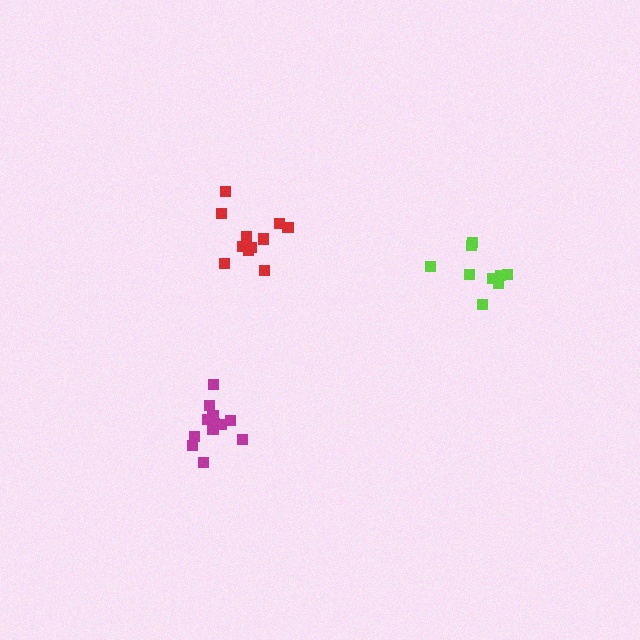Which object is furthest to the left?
The magenta cluster is leftmost.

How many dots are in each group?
Group 1: 12 dots, Group 2: 9 dots, Group 3: 12 dots (33 total).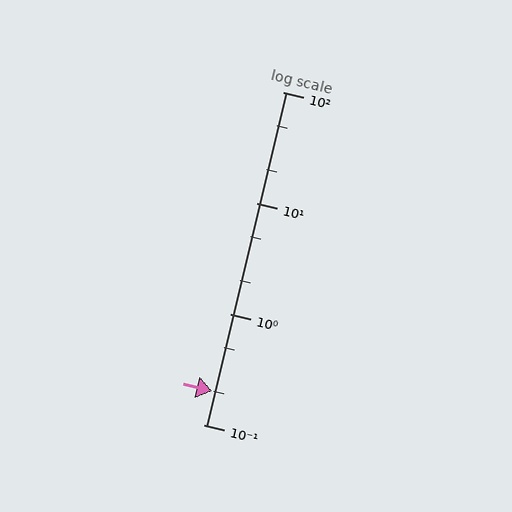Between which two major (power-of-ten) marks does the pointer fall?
The pointer is between 0.1 and 1.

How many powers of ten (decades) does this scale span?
The scale spans 3 decades, from 0.1 to 100.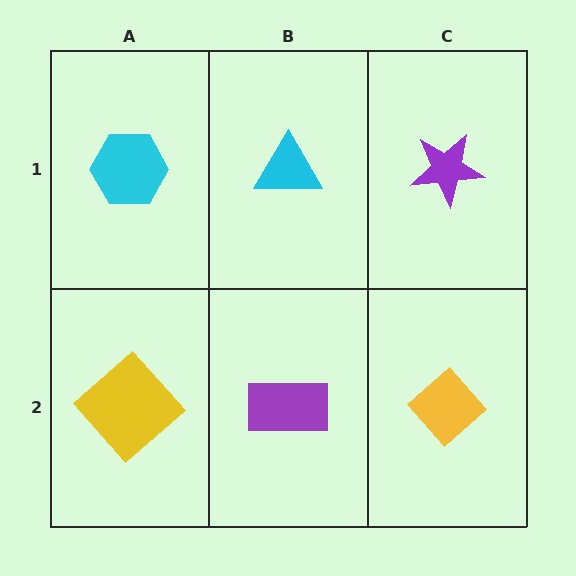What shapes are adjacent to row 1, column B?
A purple rectangle (row 2, column B), a cyan hexagon (row 1, column A), a purple star (row 1, column C).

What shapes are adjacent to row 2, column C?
A purple star (row 1, column C), a purple rectangle (row 2, column B).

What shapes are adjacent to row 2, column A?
A cyan hexagon (row 1, column A), a purple rectangle (row 2, column B).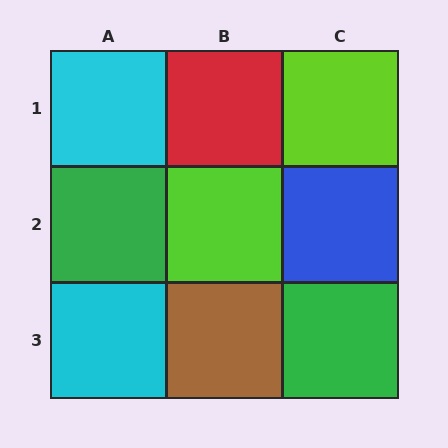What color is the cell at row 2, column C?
Blue.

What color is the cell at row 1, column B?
Red.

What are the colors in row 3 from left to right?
Cyan, brown, green.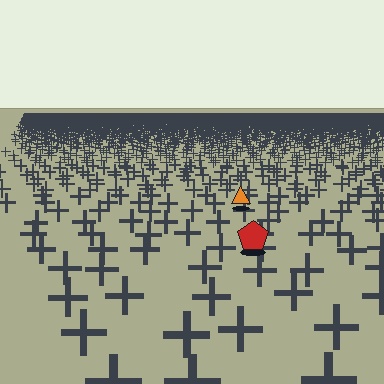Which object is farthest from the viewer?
The orange triangle is farthest from the viewer. It appears smaller and the ground texture around it is denser.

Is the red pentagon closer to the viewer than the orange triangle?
Yes. The red pentagon is closer — you can tell from the texture gradient: the ground texture is coarser near it.